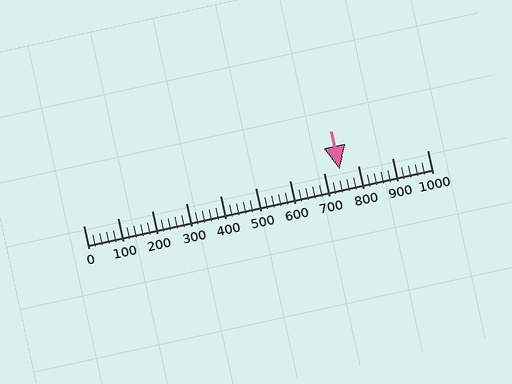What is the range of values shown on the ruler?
The ruler shows values from 0 to 1000.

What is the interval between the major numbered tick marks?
The major tick marks are spaced 100 units apart.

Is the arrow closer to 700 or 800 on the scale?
The arrow is closer to 700.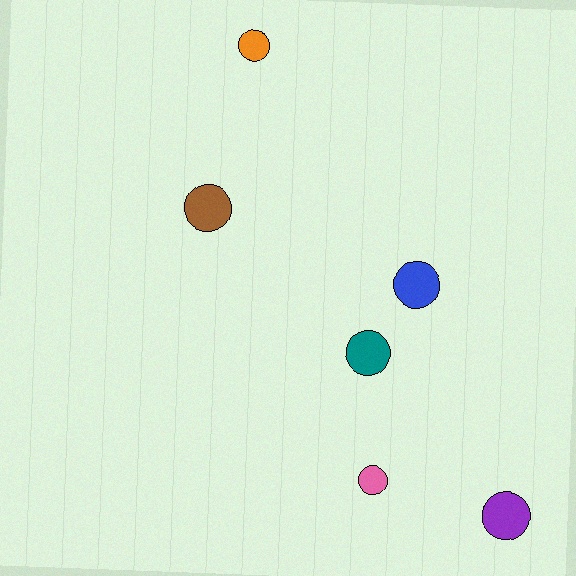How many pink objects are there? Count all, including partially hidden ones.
There is 1 pink object.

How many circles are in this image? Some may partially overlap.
There are 6 circles.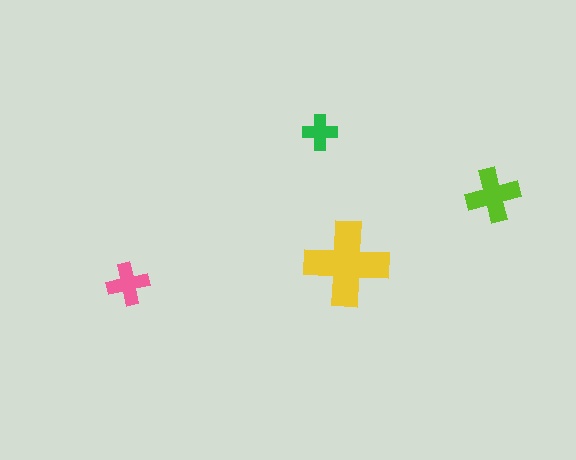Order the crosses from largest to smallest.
the yellow one, the lime one, the pink one, the green one.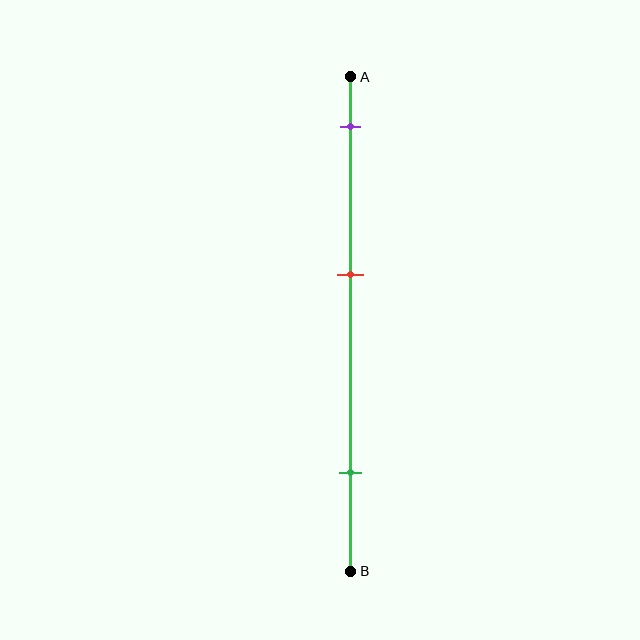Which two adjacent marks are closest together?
The purple and red marks are the closest adjacent pair.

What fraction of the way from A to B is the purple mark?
The purple mark is approximately 10% (0.1) of the way from A to B.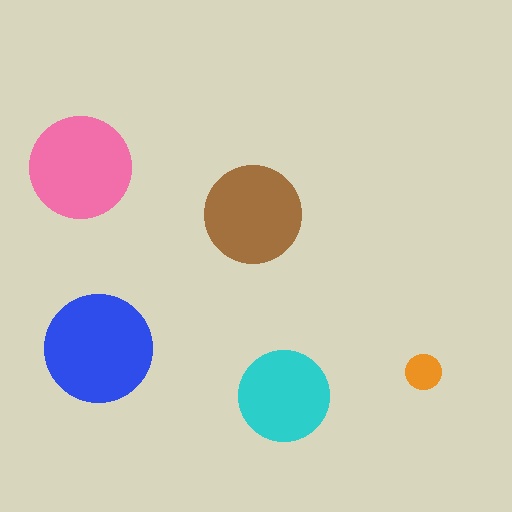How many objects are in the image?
There are 5 objects in the image.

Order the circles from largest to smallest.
the blue one, the pink one, the brown one, the cyan one, the orange one.